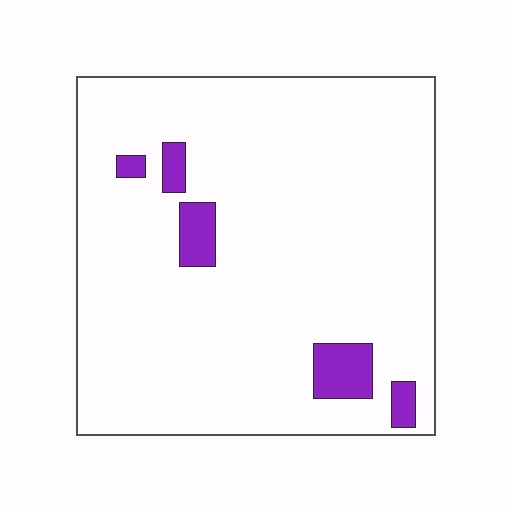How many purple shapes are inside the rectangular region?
5.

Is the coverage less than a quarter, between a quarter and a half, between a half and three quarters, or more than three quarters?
Less than a quarter.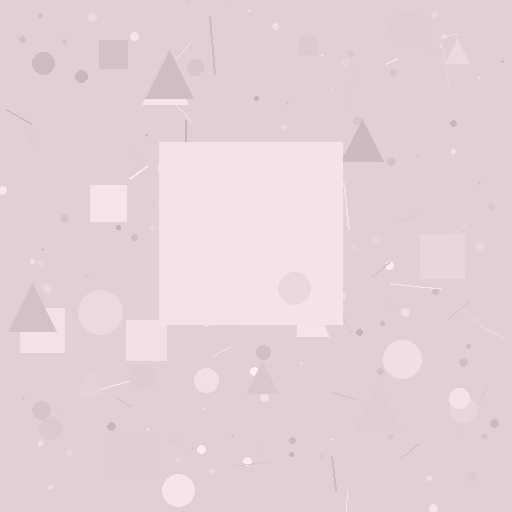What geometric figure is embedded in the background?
A square is embedded in the background.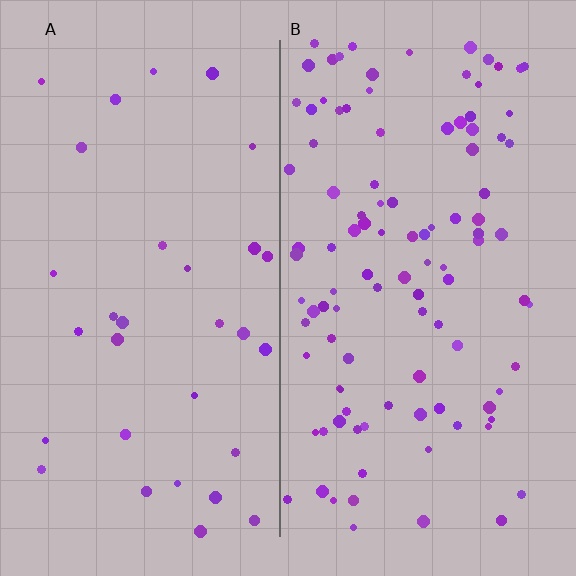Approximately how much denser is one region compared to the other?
Approximately 3.4× — region B over region A.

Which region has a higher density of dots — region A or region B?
B (the right).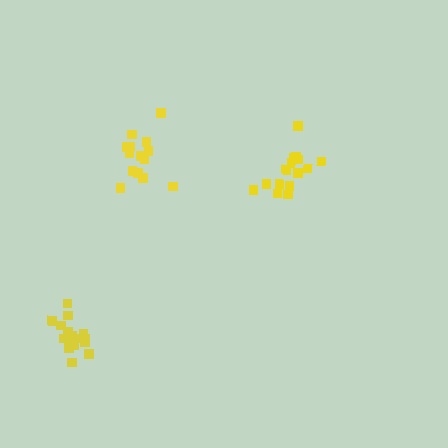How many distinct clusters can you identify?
There are 3 distinct clusters.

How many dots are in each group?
Group 1: 14 dots, Group 2: 17 dots, Group 3: 16 dots (47 total).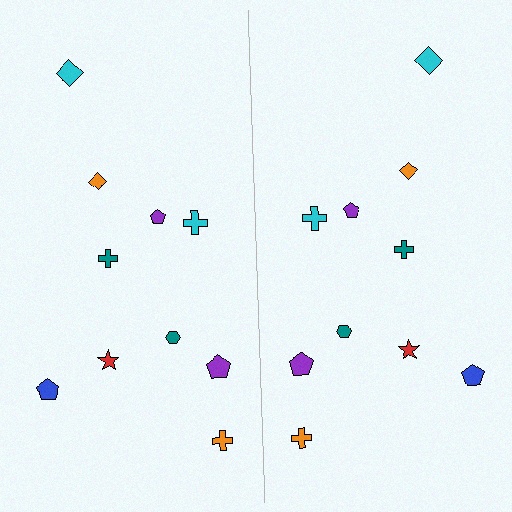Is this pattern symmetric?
Yes, this pattern has bilateral (reflection) symmetry.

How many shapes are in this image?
There are 20 shapes in this image.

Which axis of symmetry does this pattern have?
The pattern has a vertical axis of symmetry running through the center of the image.